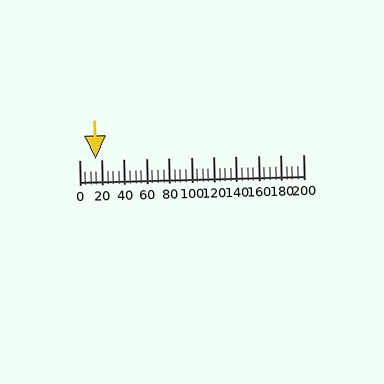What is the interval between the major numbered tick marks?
The major tick marks are spaced 20 units apart.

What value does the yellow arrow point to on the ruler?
The yellow arrow points to approximately 15.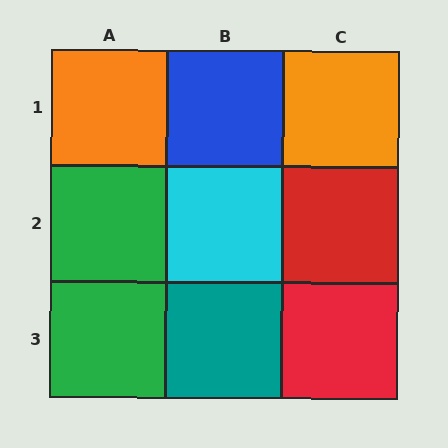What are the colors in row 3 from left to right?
Green, teal, red.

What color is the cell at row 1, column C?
Orange.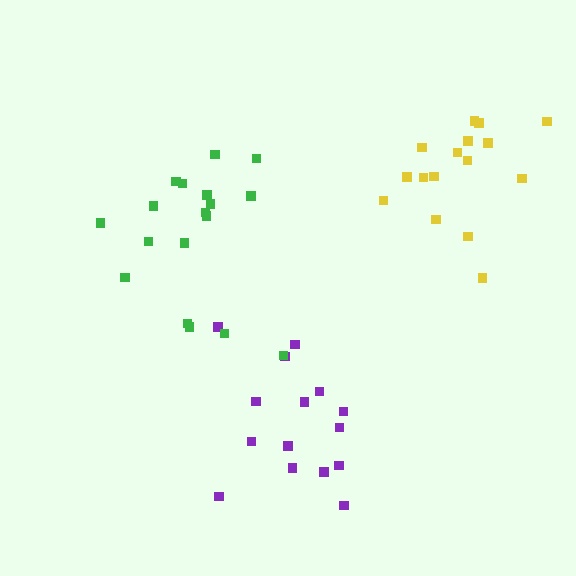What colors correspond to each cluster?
The clusters are colored: purple, green, yellow.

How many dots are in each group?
Group 1: 15 dots, Group 2: 18 dots, Group 3: 16 dots (49 total).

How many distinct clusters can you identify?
There are 3 distinct clusters.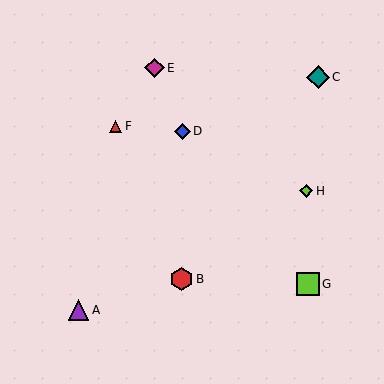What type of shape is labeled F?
Shape F is a red triangle.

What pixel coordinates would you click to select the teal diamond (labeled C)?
Click at (318, 77) to select the teal diamond C.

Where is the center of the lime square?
The center of the lime square is at (308, 284).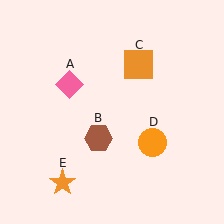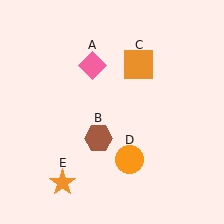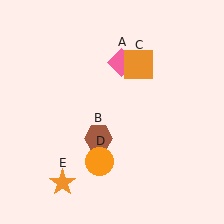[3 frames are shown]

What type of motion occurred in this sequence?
The pink diamond (object A), orange circle (object D) rotated clockwise around the center of the scene.